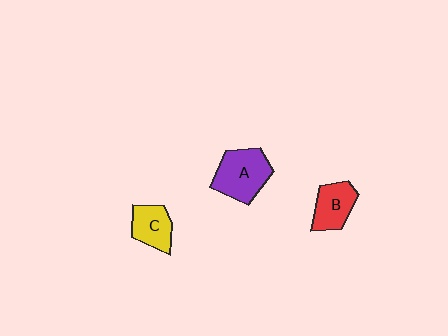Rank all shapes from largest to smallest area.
From largest to smallest: A (purple), B (red), C (yellow).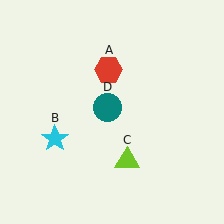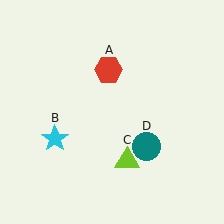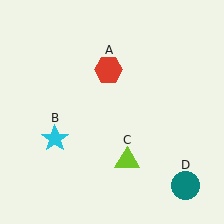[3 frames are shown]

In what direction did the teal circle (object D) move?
The teal circle (object D) moved down and to the right.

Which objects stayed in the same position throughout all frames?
Red hexagon (object A) and cyan star (object B) and lime triangle (object C) remained stationary.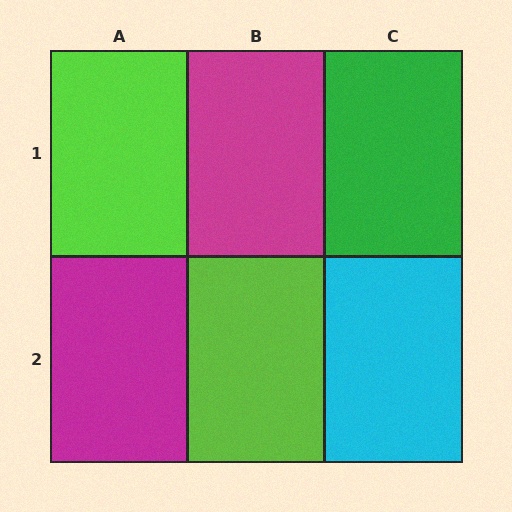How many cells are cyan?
1 cell is cyan.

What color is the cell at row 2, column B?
Lime.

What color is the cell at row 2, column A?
Magenta.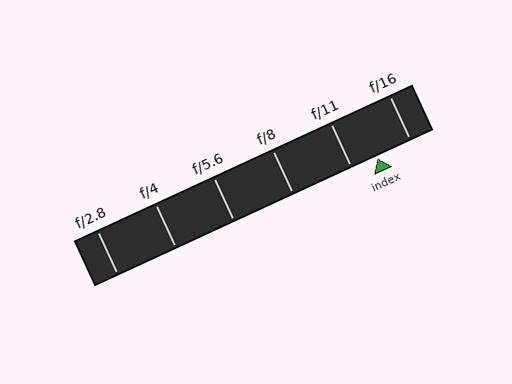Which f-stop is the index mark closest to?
The index mark is closest to f/11.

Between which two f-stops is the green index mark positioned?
The index mark is between f/11 and f/16.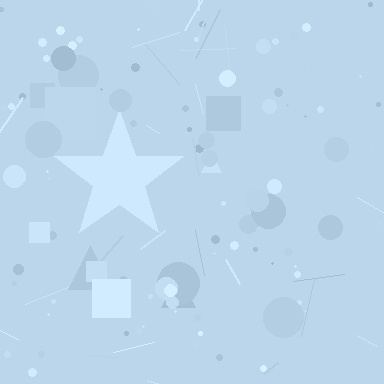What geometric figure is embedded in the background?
A star is embedded in the background.